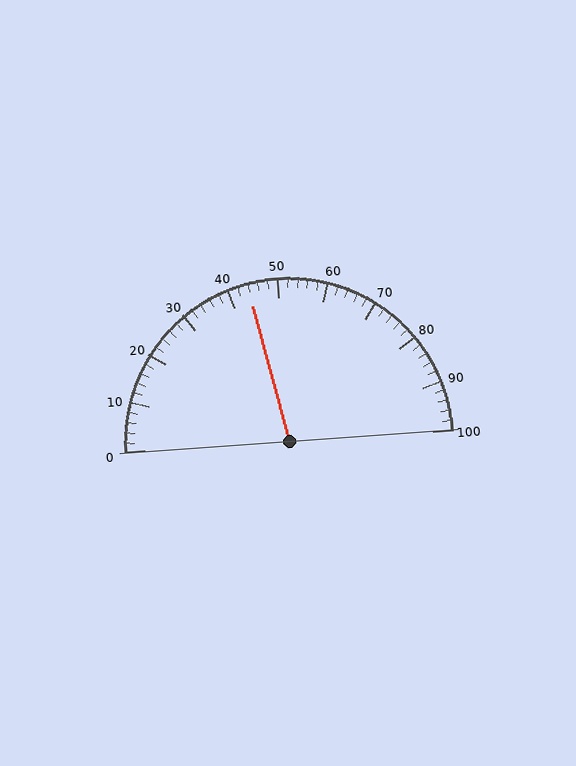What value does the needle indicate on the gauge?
The needle indicates approximately 44.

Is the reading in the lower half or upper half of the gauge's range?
The reading is in the lower half of the range (0 to 100).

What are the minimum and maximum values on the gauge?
The gauge ranges from 0 to 100.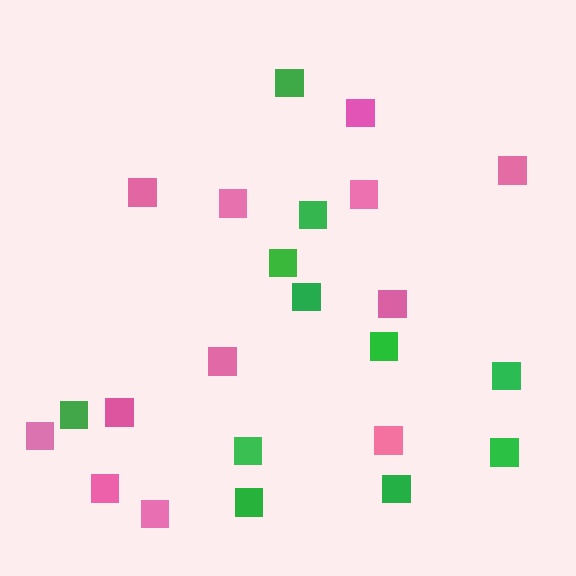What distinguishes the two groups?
There are 2 groups: one group of pink squares (12) and one group of green squares (11).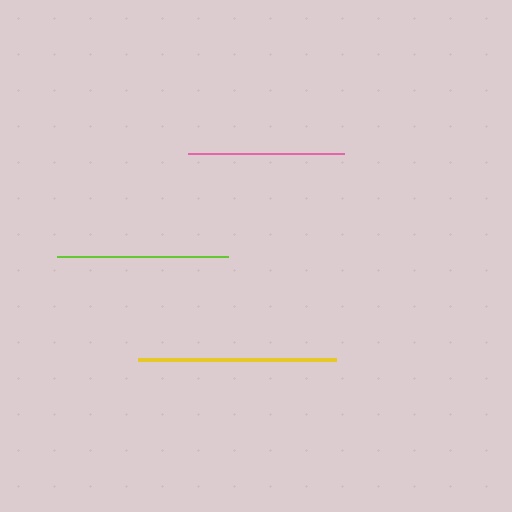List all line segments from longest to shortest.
From longest to shortest: yellow, lime, pink.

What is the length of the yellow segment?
The yellow segment is approximately 198 pixels long.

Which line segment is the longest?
The yellow line is the longest at approximately 198 pixels.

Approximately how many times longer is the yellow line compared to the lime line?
The yellow line is approximately 1.2 times the length of the lime line.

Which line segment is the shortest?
The pink line is the shortest at approximately 155 pixels.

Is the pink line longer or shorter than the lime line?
The lime line is longer than the pink line.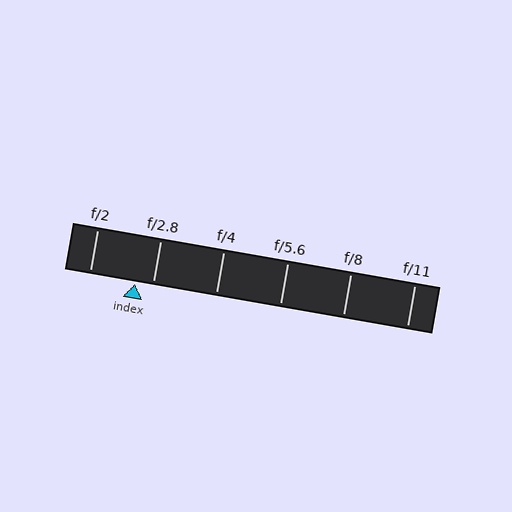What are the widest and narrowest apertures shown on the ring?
The widest aperture shown is f/2 and the narrowest is f/11.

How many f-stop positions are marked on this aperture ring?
There are 6 f-stop positions marked.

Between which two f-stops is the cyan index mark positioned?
The index mark is between f/2 and f/2.8.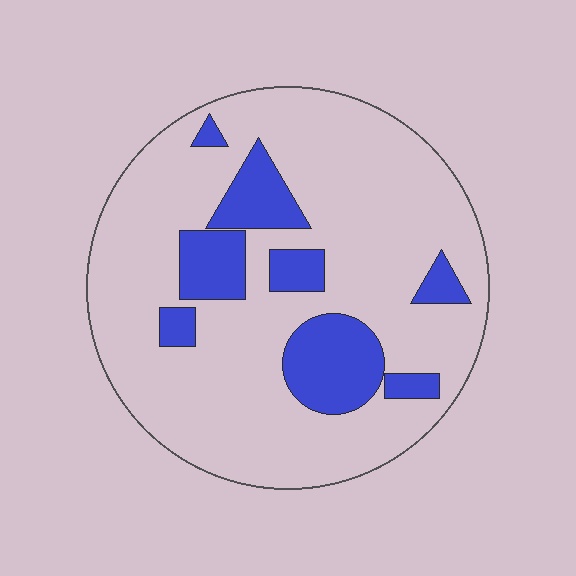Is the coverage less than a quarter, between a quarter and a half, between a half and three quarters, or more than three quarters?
Less than a quarter.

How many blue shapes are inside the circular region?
8.